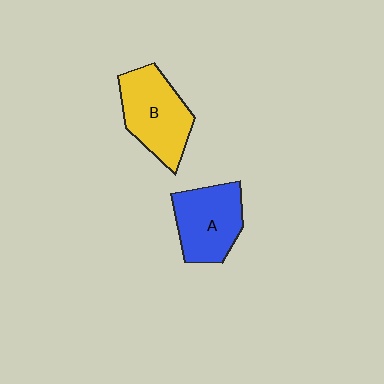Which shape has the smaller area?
Shape A (blue).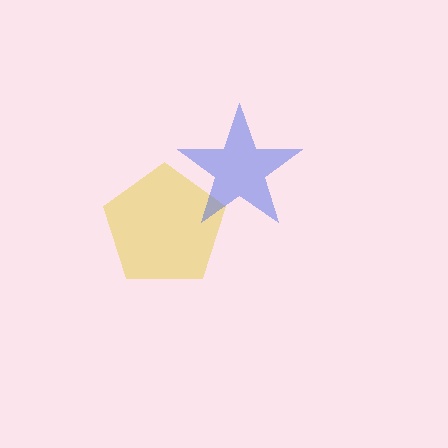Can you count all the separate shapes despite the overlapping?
Yes, there are 2 separate shapes.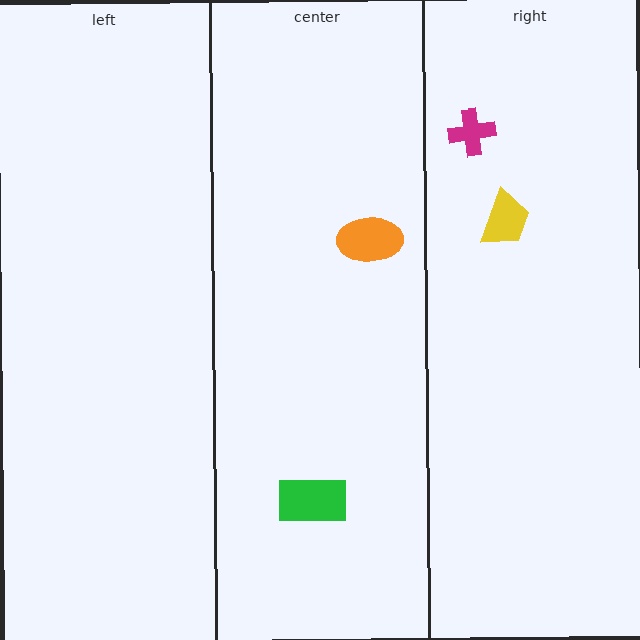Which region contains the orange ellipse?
The center region.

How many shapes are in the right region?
2.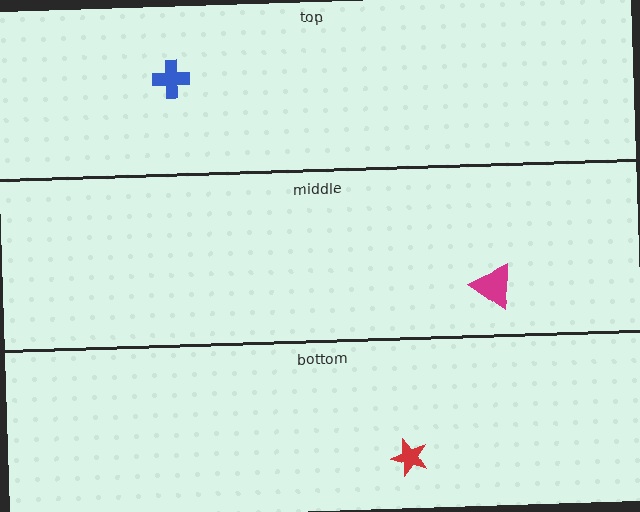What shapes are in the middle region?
The magenta triangle.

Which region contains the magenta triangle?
The middle region.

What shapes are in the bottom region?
The red star.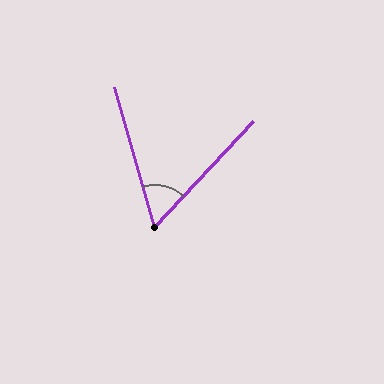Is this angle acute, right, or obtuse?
It is acute.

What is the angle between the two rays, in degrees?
Approximately 59 degrees.